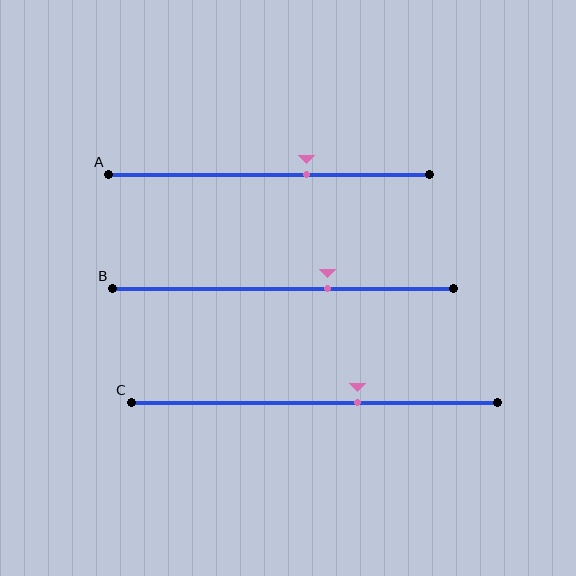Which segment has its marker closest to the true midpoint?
Segment A has its marker closest to the true midpoint.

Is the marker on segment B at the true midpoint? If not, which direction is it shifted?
No, the marker on segment B is shifted to the right by about 13% of the segment length.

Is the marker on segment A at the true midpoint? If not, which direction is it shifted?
No, the marker on segment A is shifted to the right by about 12% of the segment length.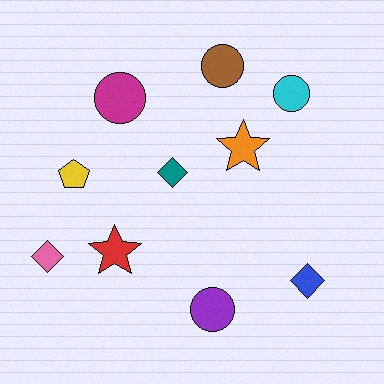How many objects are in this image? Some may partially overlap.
There are 10 objects.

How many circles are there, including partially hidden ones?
There are 4 circles.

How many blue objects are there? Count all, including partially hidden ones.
There is 1 blue object.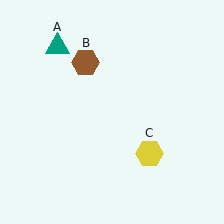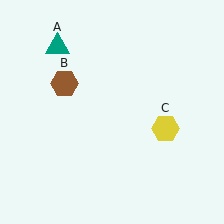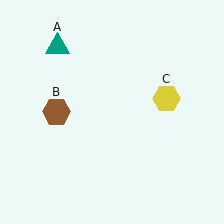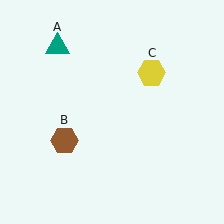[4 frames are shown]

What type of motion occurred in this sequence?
The brown hexagon (object B), yellow hexagon (object C) rotated counterclockwise around the center of the scene.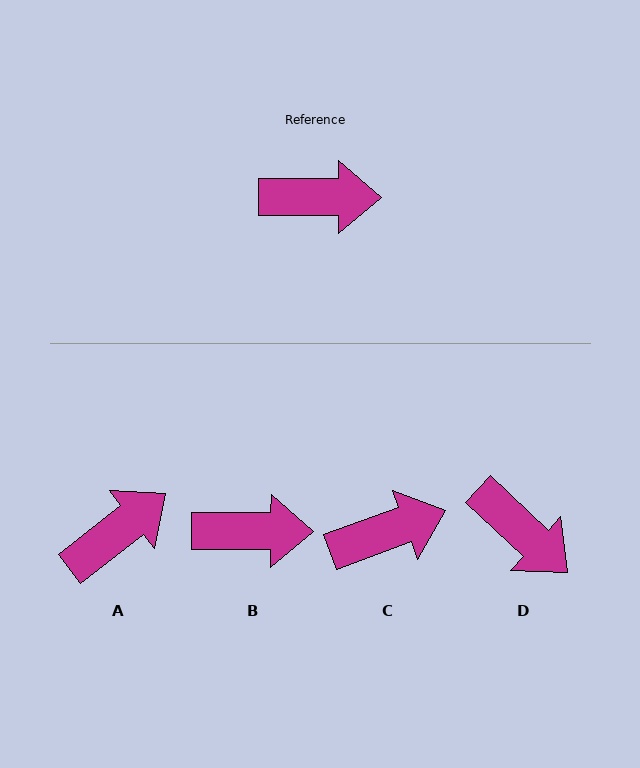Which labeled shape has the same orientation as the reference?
B.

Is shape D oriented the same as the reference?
No, it is off by about 43 degrees.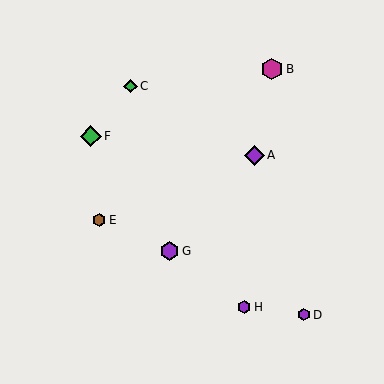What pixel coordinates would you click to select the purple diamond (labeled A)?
Click at (254, 155) to select the purple diamond A.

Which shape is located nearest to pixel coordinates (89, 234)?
The brown hexagon (labeled E) at (99, 220) is nearest to that location.